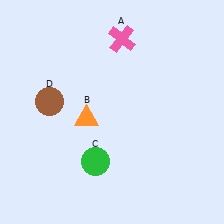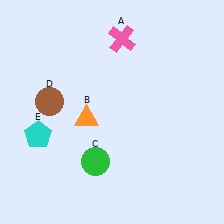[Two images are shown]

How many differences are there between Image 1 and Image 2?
There is 1 difference between the two images.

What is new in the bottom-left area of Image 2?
A cyan pentagon (E) was added in the bottom-left area of Image 2.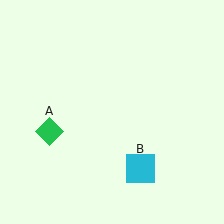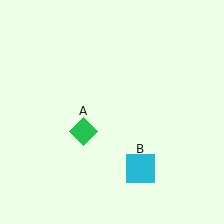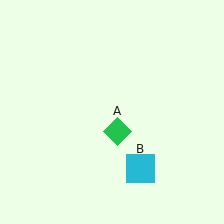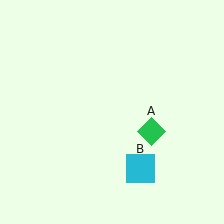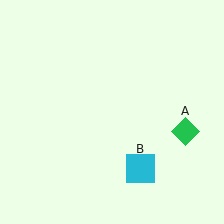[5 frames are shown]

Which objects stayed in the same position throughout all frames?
Cyan square (object B) remained stationary.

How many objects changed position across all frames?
1 object changed position: green diamond (object A).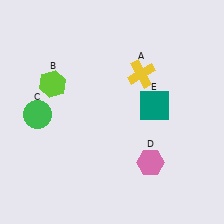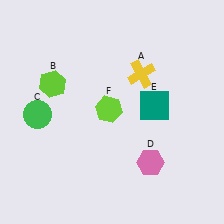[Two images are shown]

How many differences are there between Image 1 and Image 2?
There is 1 difference between the two images.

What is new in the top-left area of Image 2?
A lime hexagon (F) was added in the top-left area of Image 2.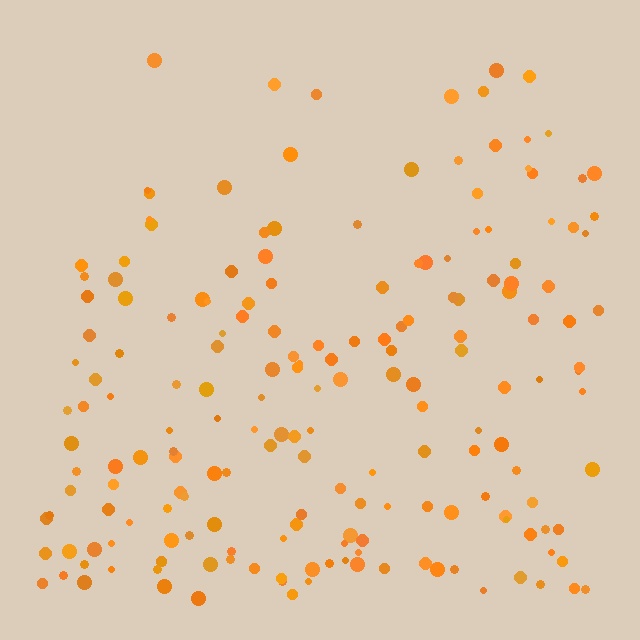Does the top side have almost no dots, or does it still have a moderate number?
Still a moderate number, just noticeably fewer than the bottom.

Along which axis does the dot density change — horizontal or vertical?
Vertical.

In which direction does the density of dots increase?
From top to bottom, with the bottom side densest.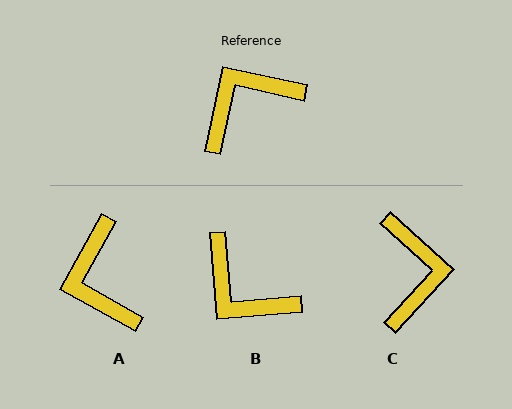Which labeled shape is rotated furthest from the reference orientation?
C, about 120 degrees away.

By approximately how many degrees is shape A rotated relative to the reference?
Approximately 73 degrees counter-clockwise.